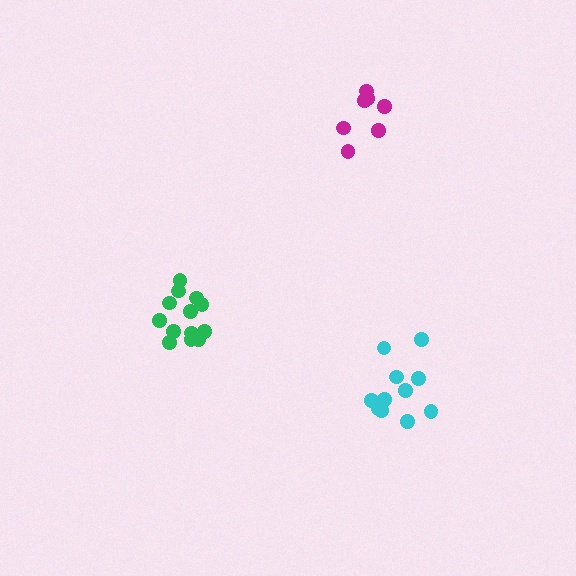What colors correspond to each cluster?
The clusters are colored: green, magenta, cyan.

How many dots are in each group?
Group 1: 13 dots, Group 2: 7 dots, Group 3: 11 dots (31 total).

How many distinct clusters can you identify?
There are 3 distinct clusters.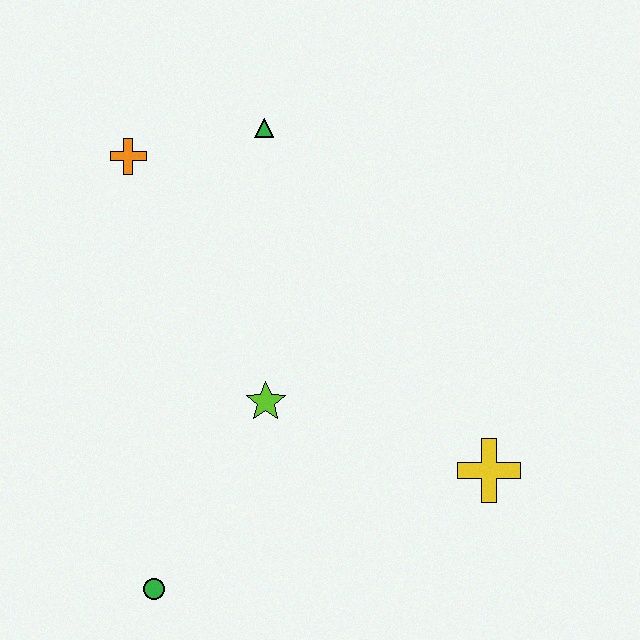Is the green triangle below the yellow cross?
No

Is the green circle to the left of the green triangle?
Yes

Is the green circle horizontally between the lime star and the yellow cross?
No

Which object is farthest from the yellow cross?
The orange cross is farthest from the yellow cross.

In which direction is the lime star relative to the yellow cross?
The lime star is to the left of the yellow cross.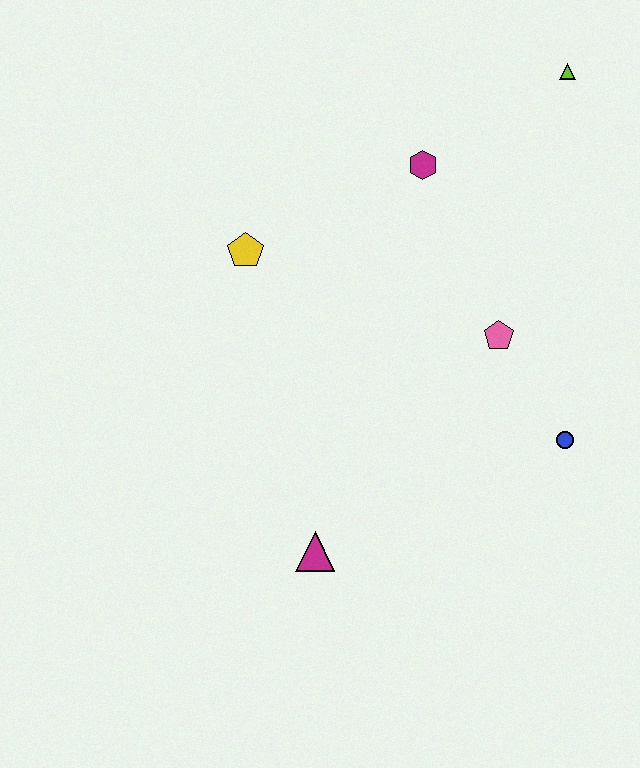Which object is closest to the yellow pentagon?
The magenta hexagon is closest to the yellow pentagon.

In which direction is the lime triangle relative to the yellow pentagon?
The lime triangle is to the right of the yellow pentagon.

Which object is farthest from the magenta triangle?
The lime triangle is farthest from the magenta triangle.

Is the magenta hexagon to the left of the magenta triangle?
No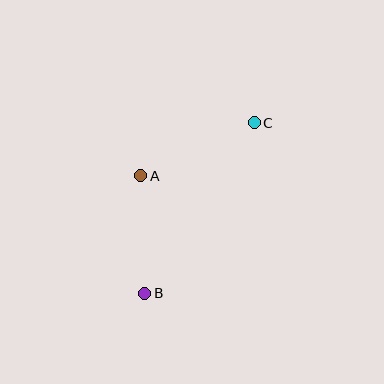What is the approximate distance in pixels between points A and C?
The distance between A and C is approximately 125 pixels.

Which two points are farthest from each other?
Points B and C are farthest from each other.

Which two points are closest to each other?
Points A and B are closest to each other.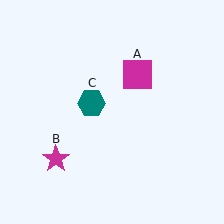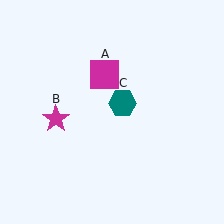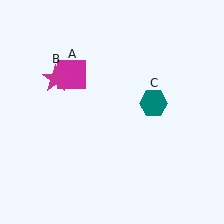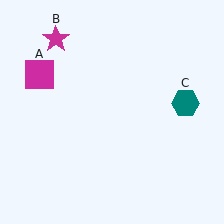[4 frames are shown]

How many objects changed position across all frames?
3 objects changed position: magenta square (object A), magenta star (object B), teal hexagon (object C).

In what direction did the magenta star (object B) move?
The magenta star (object B) moved up.